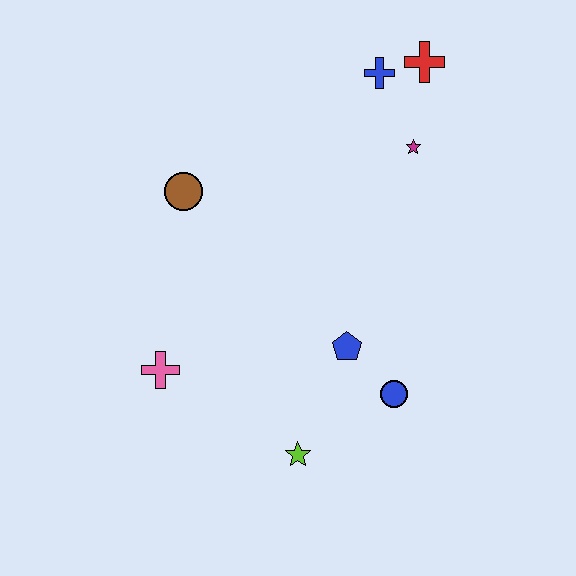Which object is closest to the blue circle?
The blue pentagon is closest to the blue circle.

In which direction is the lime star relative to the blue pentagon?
The lime star is below the blue pentagon.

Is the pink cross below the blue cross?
Yes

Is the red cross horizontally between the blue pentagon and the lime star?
No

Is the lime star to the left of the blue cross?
Yes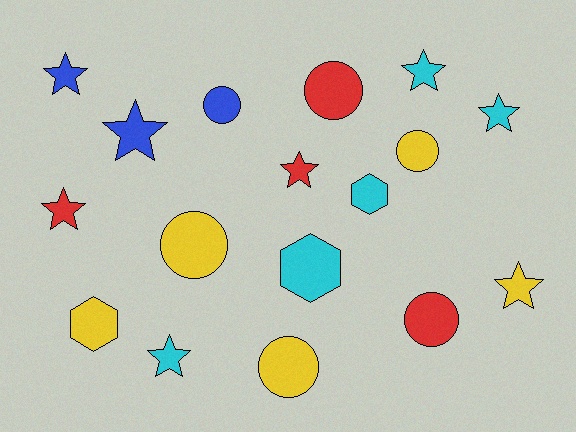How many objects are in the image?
There are 17 objects.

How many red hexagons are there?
There are no red hexagons.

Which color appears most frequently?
Cyan, with 5 objects.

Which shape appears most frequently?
Star, with 8 objects.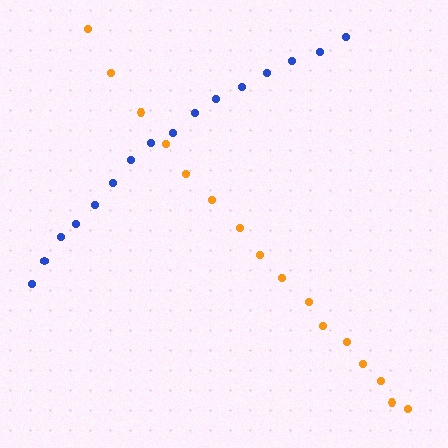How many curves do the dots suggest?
There are 2 distinct paths.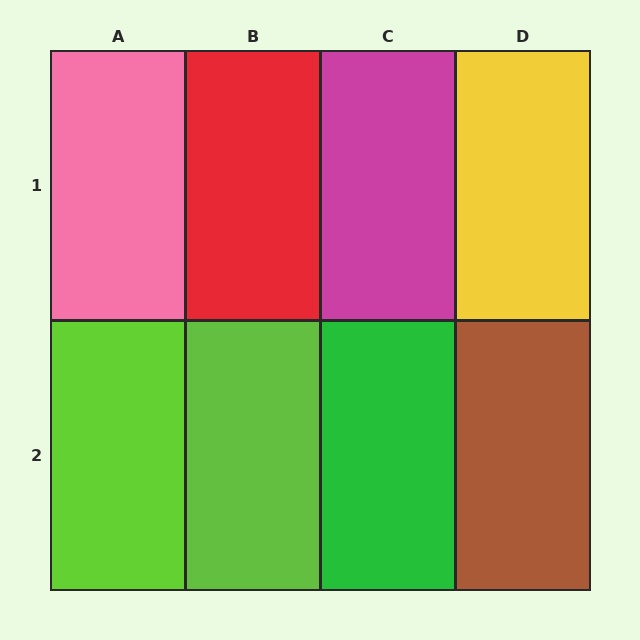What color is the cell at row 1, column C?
Magenta.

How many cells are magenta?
1 cell is magenta.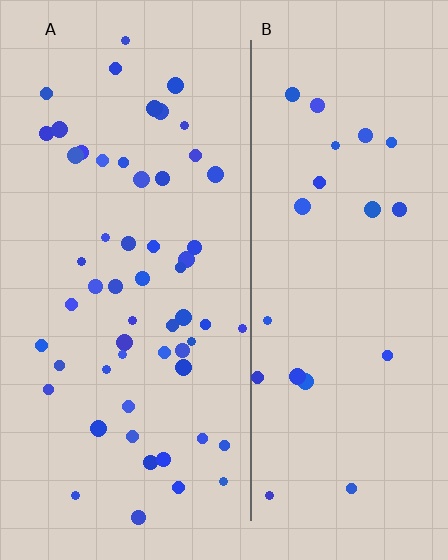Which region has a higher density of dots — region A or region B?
A (the left).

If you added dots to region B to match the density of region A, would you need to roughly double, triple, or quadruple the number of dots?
Approximately double.